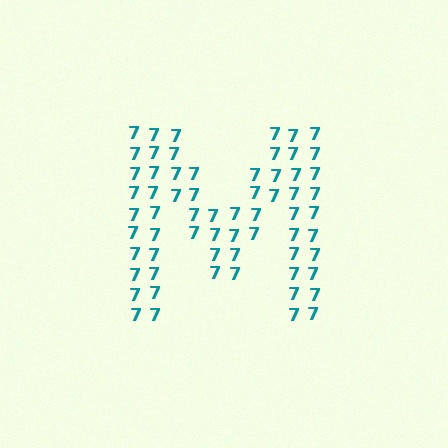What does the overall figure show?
The overall figure shows the letter M.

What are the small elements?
The small elements are digit 7's.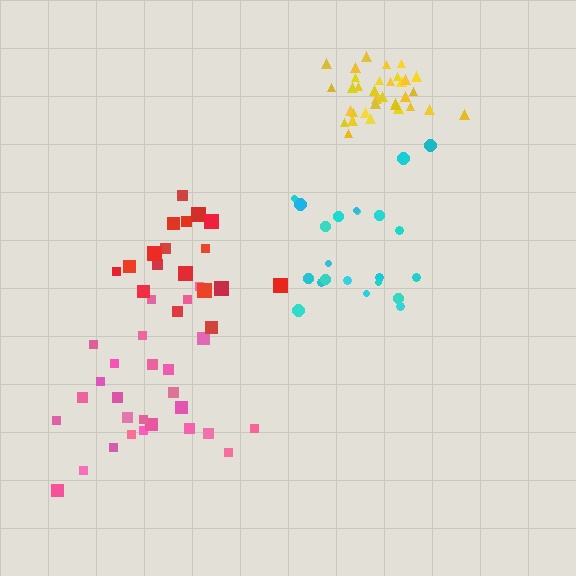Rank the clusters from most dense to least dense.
yellow, pink, cyan, red.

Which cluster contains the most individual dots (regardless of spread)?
Yellow (34).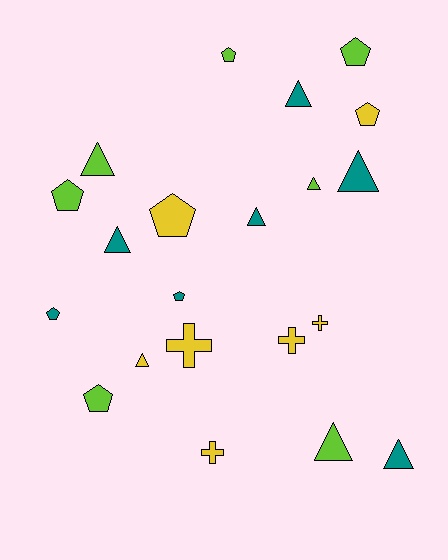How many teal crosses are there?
There are no teal crosses.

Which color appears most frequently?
Teal, with 7 objects.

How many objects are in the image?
There are 21 objects.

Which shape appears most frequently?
Triangle, with 9 objects.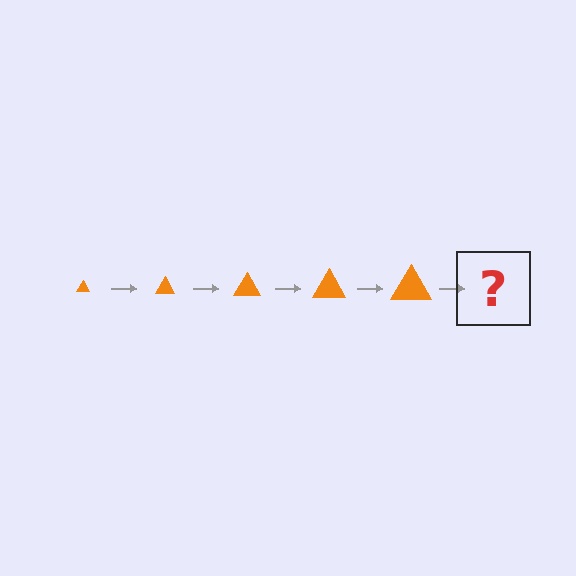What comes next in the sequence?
The next element should be an orange triangle, larger than the previous one.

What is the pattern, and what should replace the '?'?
The pattern is that the triangle gets progressively larger each step. The '?' should be an orange triangle, larger than the previous one.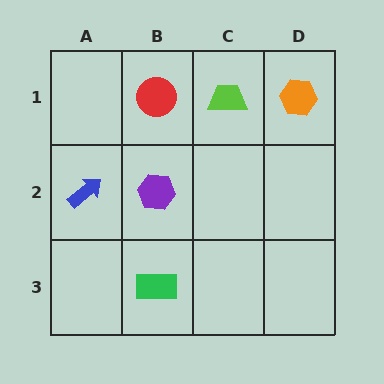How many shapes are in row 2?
2 shapes.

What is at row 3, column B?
A green rectangle.